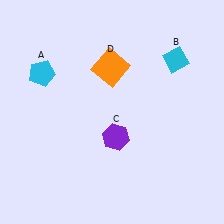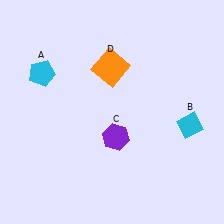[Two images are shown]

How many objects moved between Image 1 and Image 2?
1 object moved between the two images.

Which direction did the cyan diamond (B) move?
The cyan diamond (B) moved down.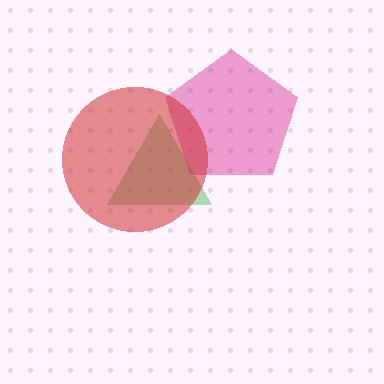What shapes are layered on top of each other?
The layered shapes are: a magenta pentagon, a green triangle, a red circle.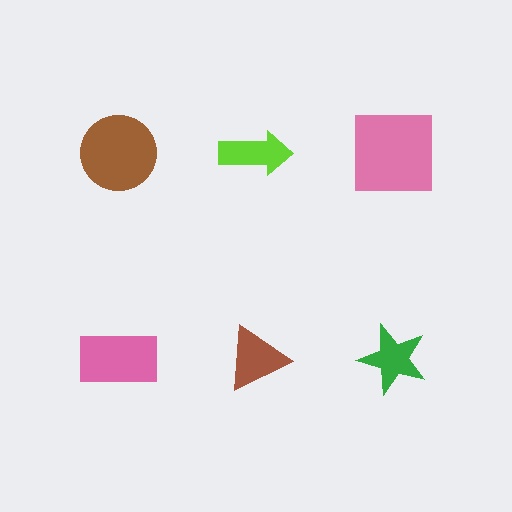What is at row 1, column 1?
A brown circle.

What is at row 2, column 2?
A brown triangle.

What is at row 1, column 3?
A pink square.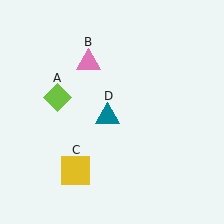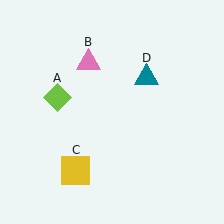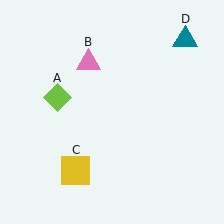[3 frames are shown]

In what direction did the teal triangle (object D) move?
The teal triangle (object D) moved up and to the right.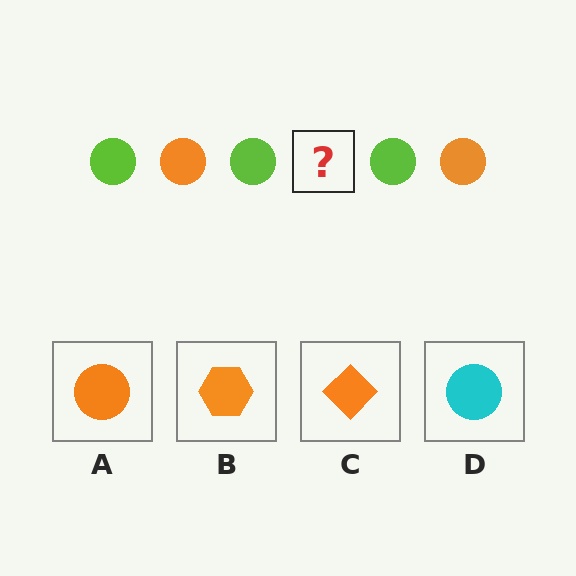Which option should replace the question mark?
Option A.